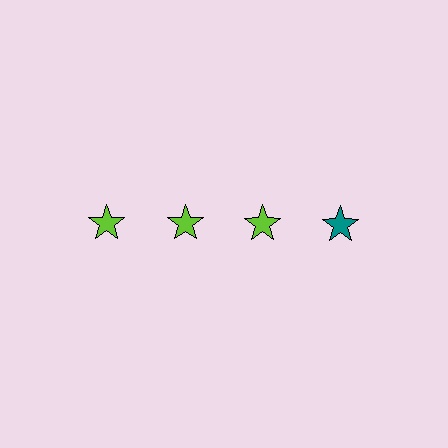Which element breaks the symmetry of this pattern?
The teal star in the top row, second from right column breaks the symmetry. All other shapes are lime stars.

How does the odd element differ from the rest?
It has a different color: teal instead of lime.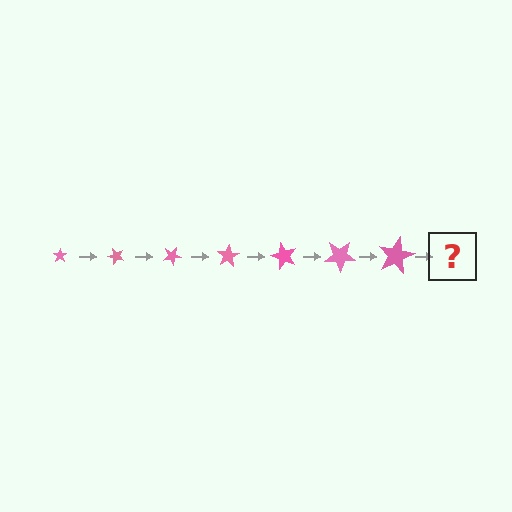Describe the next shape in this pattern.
It should be a star, larger than the previous one and rotated 350 degrees from the start.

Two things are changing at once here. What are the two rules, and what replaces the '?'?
The two rules are that the star grows larger each step and it rotates 50 degrees each step. The '?' should be a star, larger than the previous one and rotated 350 degrees from the start.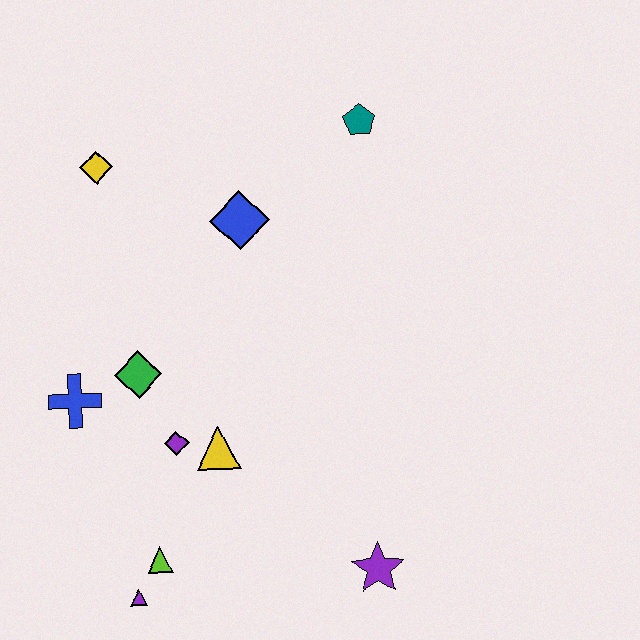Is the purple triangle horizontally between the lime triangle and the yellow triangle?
No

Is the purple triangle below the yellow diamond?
Yes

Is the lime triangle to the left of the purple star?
Yes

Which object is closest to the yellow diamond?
The blue diamond is closest to the yellow diamond.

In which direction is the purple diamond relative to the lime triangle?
The purple diamond is above the lime triangle.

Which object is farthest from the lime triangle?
The teal pentagon is farthest from the lime triangle.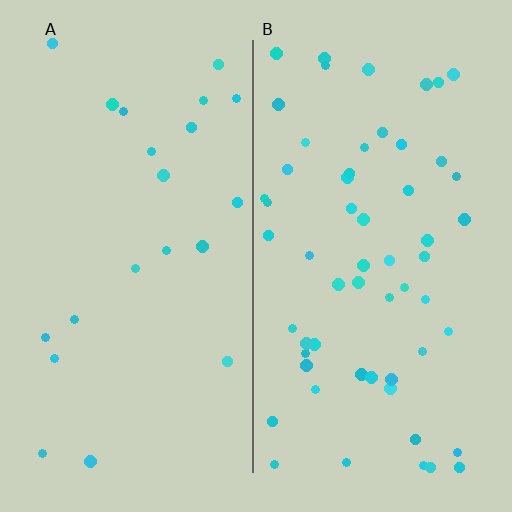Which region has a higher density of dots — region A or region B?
B (the right).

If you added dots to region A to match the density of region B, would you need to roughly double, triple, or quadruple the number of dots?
Approximately triple.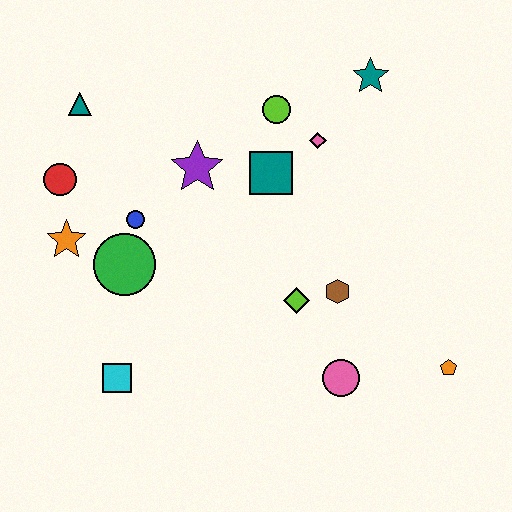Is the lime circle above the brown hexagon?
Yes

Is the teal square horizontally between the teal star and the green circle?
Yes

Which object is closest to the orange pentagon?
The pink circle is closest to the orange pentagon.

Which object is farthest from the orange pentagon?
The teal triangle is farthest from the orange pentagon.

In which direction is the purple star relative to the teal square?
The purple star is to the left of the teal square.